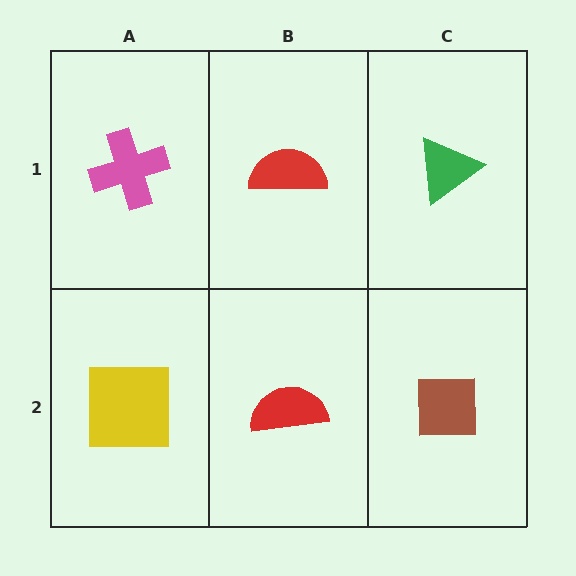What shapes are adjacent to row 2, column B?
A red semicircle (row 1, column B), a yellow square (row 2, column A), a brown square (row 2, column C).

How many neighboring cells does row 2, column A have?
2.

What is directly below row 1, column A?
A yellow square.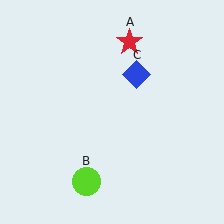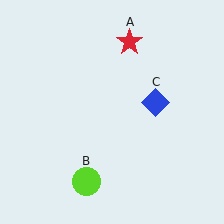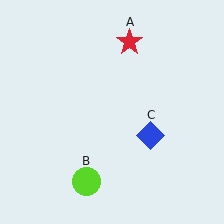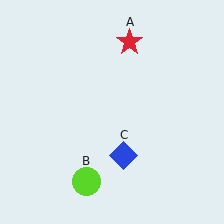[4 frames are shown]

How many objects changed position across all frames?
1 object changed position: blue diamond (object C).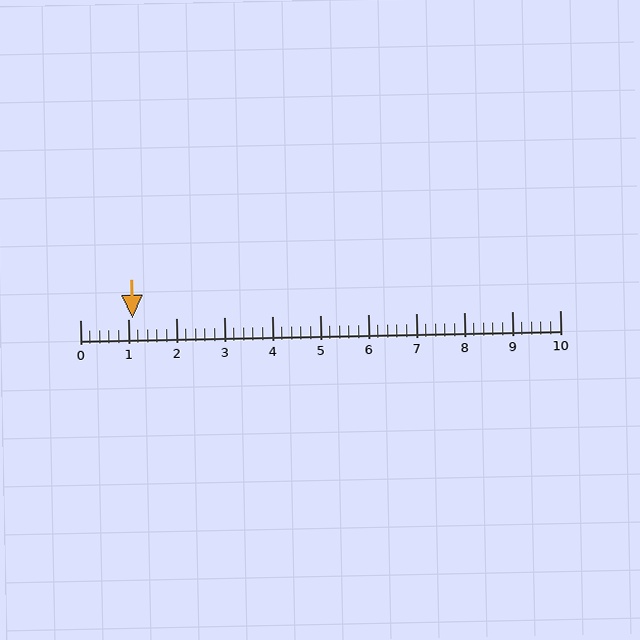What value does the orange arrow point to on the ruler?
The orange arrow points to approximately 1.1.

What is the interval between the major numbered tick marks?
The major tick marks are spaced 1 units apart.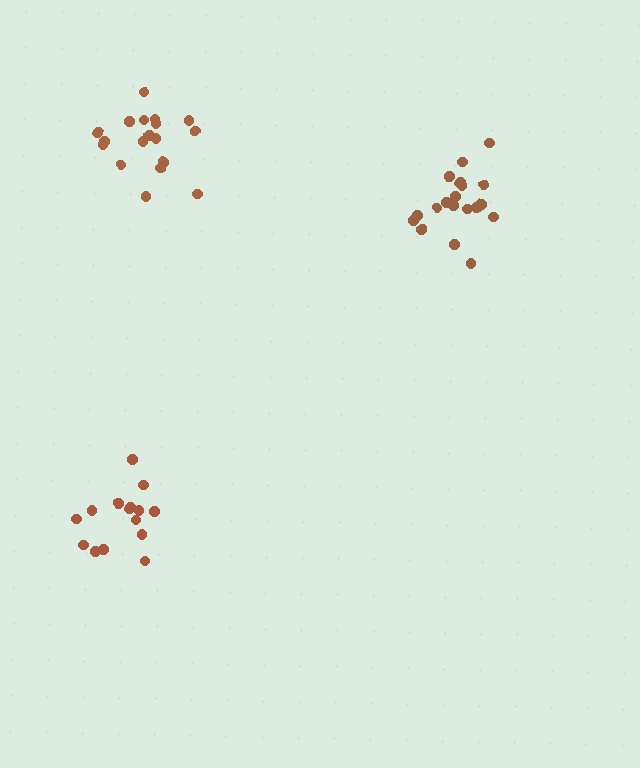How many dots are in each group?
Group 1: 19 dots, Group 2: 18 dots, Group 3: 15 dots (52 total).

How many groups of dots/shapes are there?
There are 3 groups.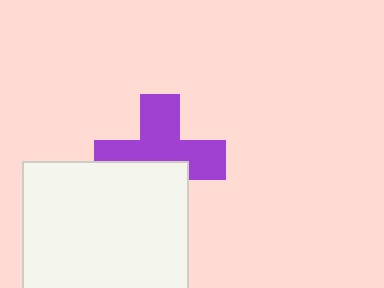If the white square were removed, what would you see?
You would see the complete purple cross.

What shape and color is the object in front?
The object in front is a white square.